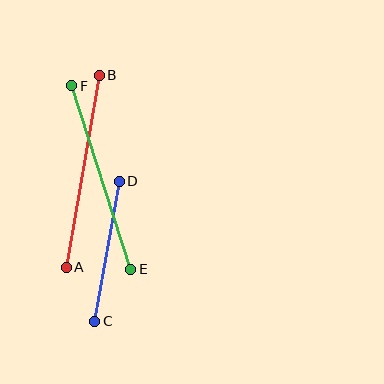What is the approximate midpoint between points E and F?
The midpoint is at approximately (101, 177) pixels.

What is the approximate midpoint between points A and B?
The midpoint is at approximately (83, 171) pixels.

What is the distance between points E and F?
The distance is approximately 193 pixels.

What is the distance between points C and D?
The distance is approximately 142 pixels.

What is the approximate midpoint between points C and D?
The midpoint is at approximately (107, 251) pixels.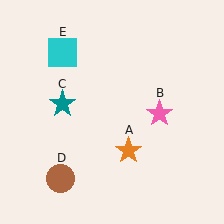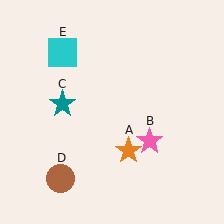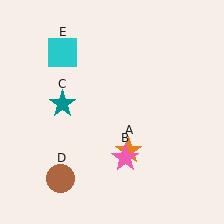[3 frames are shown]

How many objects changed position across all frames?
1 object changed position: pink star (object B).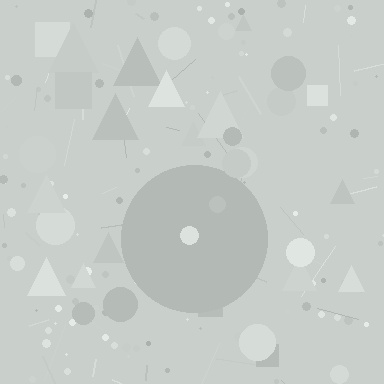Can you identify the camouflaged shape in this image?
The camouflaged shape is a circle.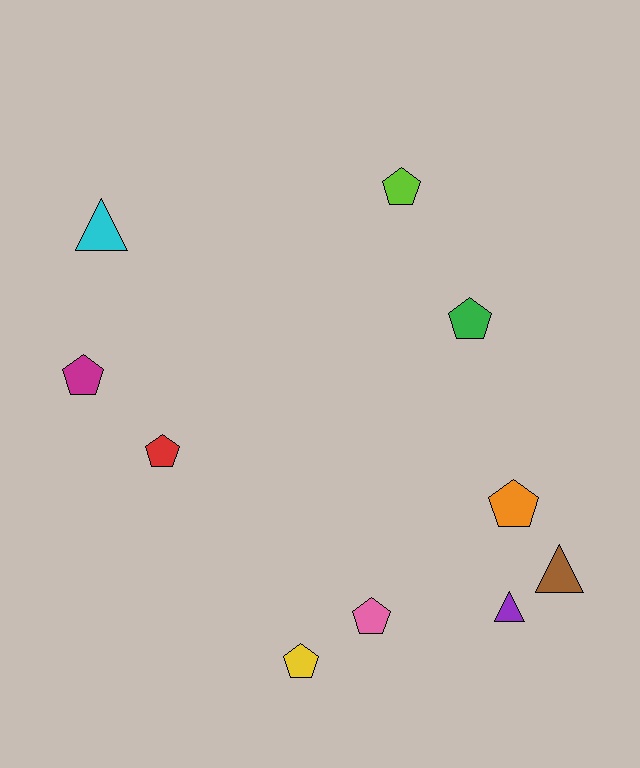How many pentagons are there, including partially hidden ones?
There are 7 pentagons.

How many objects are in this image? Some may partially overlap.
There are 10 objects.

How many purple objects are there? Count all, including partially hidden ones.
There is 1 purple object.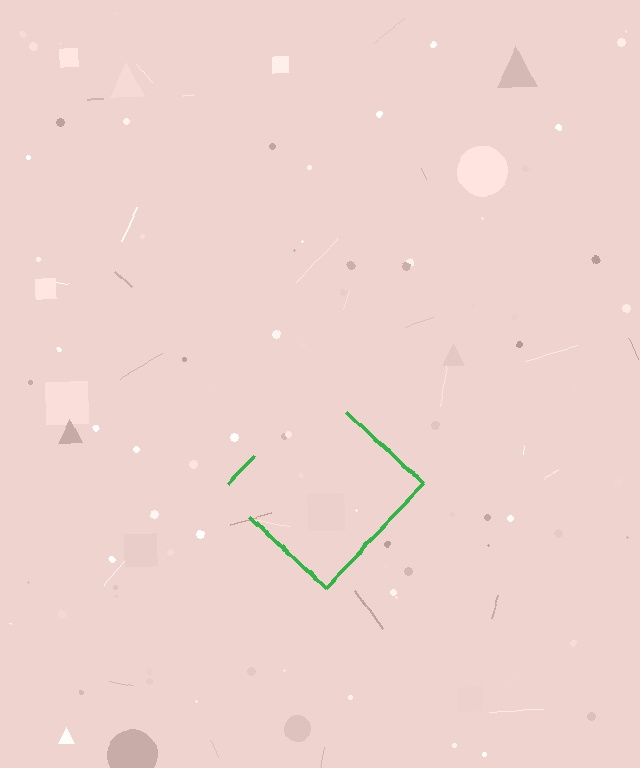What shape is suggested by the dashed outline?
The dashed outline suggests a diamond.